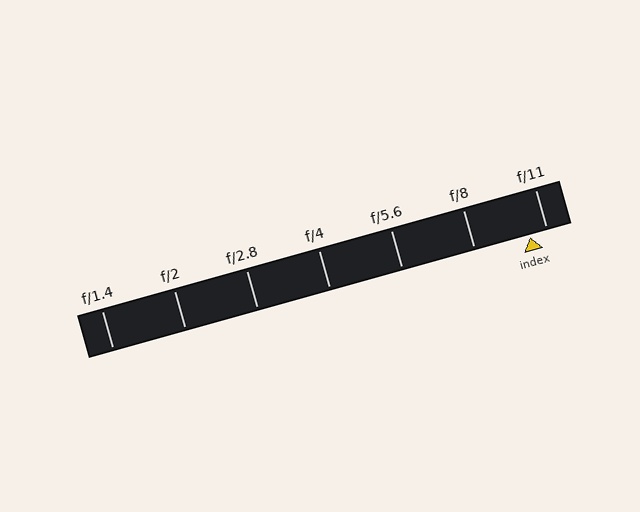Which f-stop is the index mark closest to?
The index mark is closest to f/11.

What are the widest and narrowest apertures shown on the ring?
The widest aperture shown is f/1.4 and the narrowest is f/11.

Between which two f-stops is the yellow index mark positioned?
The index mark is between f/8 and f/11.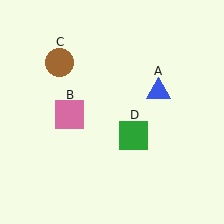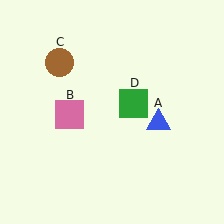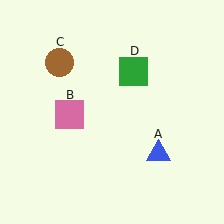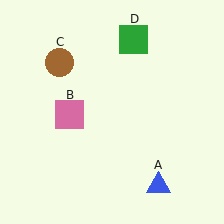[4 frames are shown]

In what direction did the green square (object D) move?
The green square (object D) moved up.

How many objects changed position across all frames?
2 objects changed position: blue triangle (object A), green square (object D).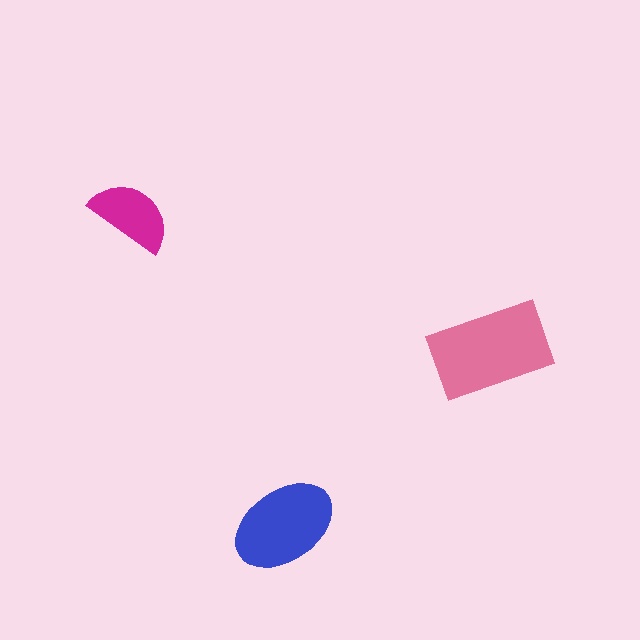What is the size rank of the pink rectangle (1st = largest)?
1st.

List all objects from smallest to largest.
The magenta semicircle, the blue ellipse, the pink rectangle.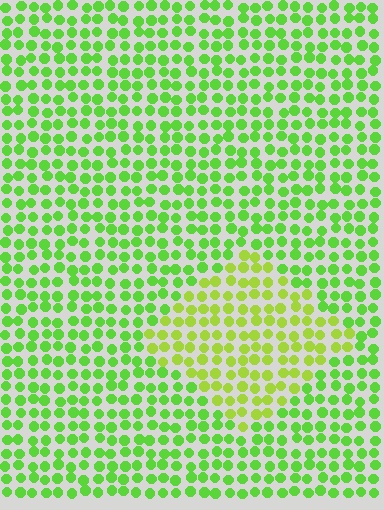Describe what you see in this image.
The image is filled with small lime elements in a uniform arrangement. A diamond-shaped region is visible where the elements are tinted to a slightly different hue, forming a subtle color boundary.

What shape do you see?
I see a diamond.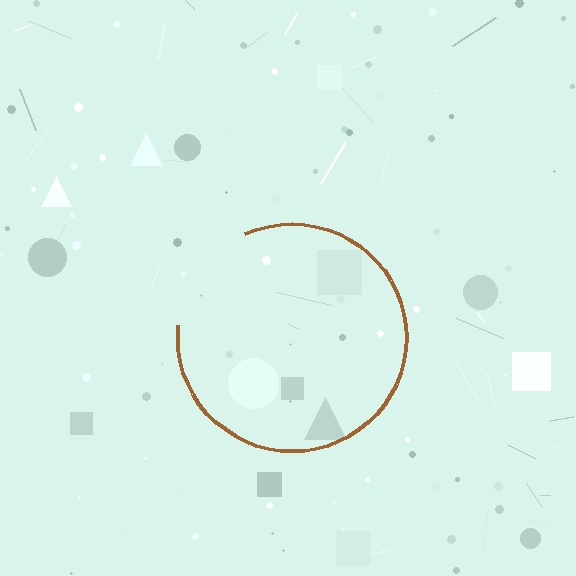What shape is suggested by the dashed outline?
The dashed outline suggests a circle.